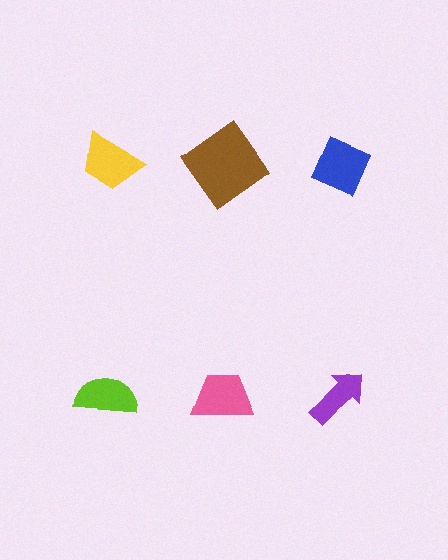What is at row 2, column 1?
A lime semicircle.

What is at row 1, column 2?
A brown diamond.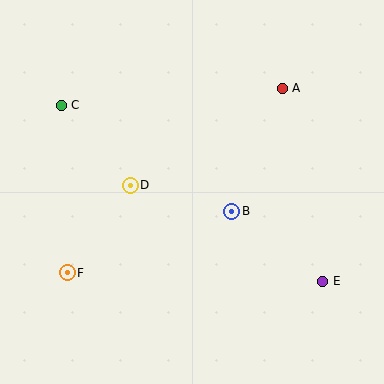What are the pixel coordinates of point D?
Point D is at (130, 185).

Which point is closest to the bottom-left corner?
Point F is closest to the bottom-left corner.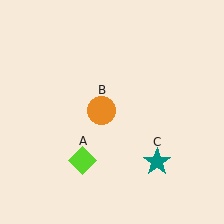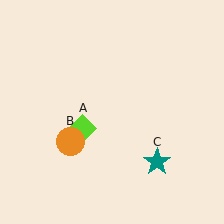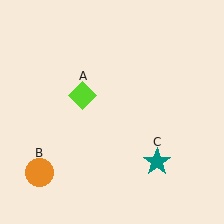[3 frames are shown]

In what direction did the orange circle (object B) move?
The orange circle (object B) moved down and to the left.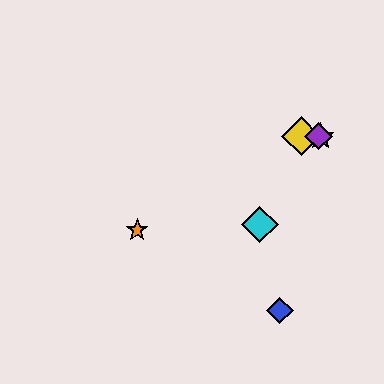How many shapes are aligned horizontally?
4 shapes (the red star, the green star, the yellow diamond, the purple diamond) are aligned horizontally.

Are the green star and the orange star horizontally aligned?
No, the green star is at y≈136 and the orange star is at y≈230.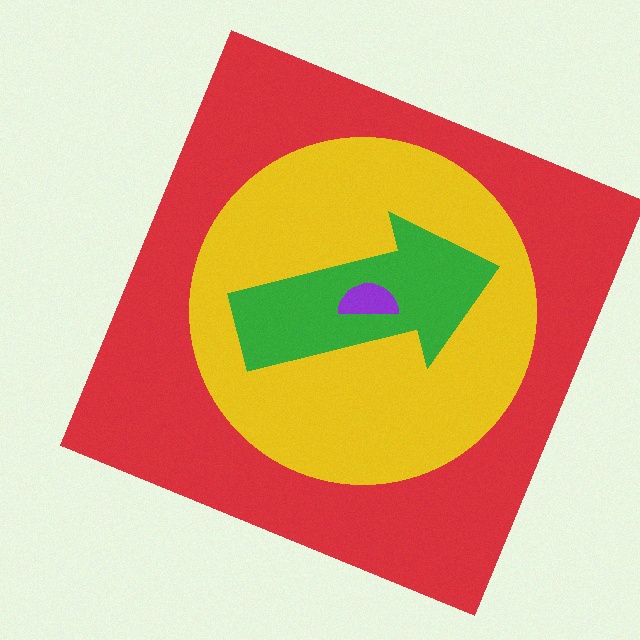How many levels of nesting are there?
4.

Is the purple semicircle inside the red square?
Yes.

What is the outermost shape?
The red square.